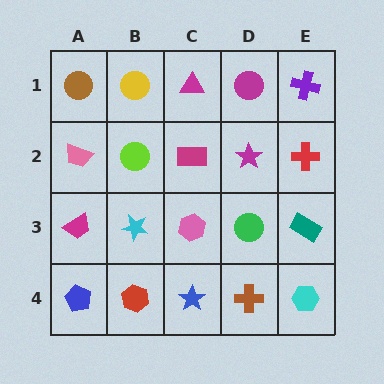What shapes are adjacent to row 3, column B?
A lime circle (row 2, column B), a red hexagon (row 4, column B), a magenta trapezoid (row 3, column A), a pink hexagon (row 3, column C).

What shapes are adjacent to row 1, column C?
A magenta rectangle (row 2, column C), a yellow circle (row 1, column B), a magenta circle (row 1, column D).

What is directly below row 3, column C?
A blue star.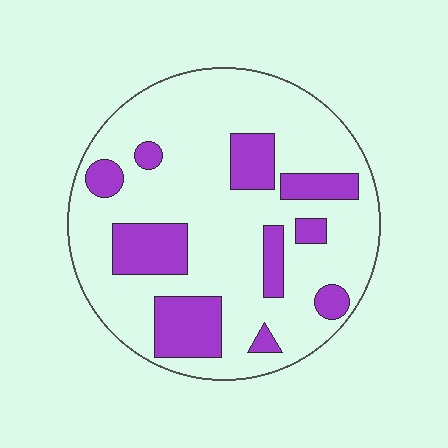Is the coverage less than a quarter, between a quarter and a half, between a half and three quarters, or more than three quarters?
Less than a quarter.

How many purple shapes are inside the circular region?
10.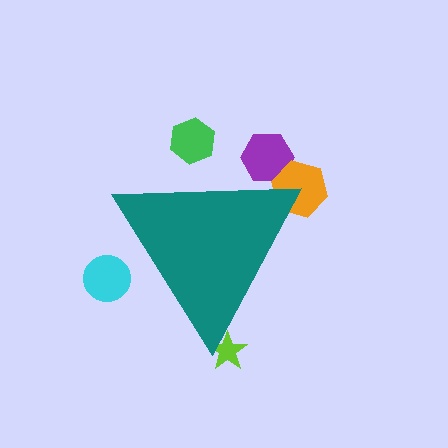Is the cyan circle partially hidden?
Yes, the cyan circle is partially hidden behind the teal triangle.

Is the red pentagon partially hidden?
Yes, the red pentagon is partially hidden behind the teal triangle.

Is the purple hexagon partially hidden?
Yes, the purple hexagon is partially hidden behind the teal triangle.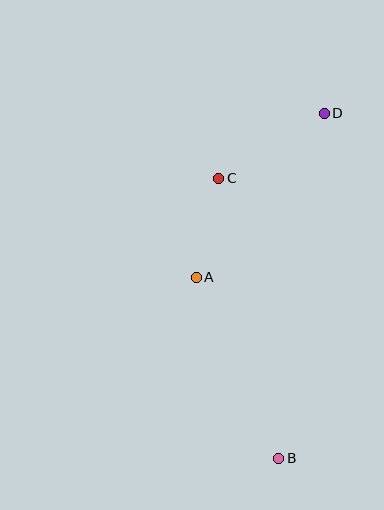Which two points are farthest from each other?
Points B and D are farthest from each other.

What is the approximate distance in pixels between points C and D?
The distance between C and D is approximately 124 pixels.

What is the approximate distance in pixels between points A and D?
The distance between A and D is approximately 208 pixels.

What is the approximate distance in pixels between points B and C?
The distance between B and C is approximately 286 pixels.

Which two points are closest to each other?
Points A and C are closest to each other.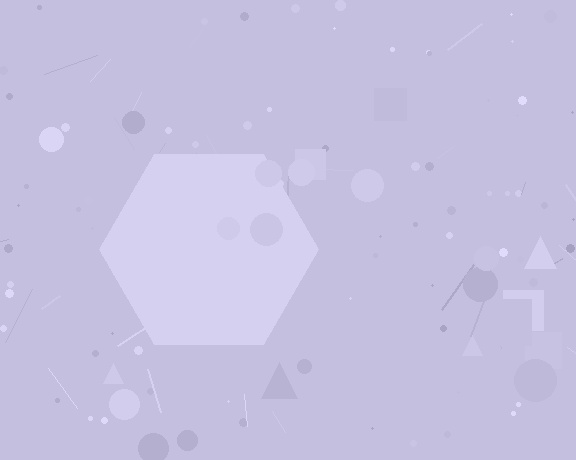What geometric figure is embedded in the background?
A hexagon is embedded in the background.